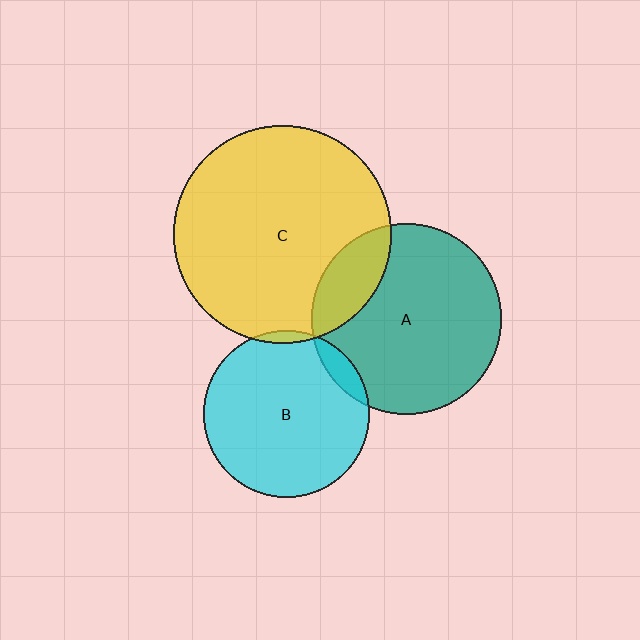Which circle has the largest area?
Circle C (yellow).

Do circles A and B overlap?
Yes.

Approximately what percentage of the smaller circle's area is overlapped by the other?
Approximately 5%.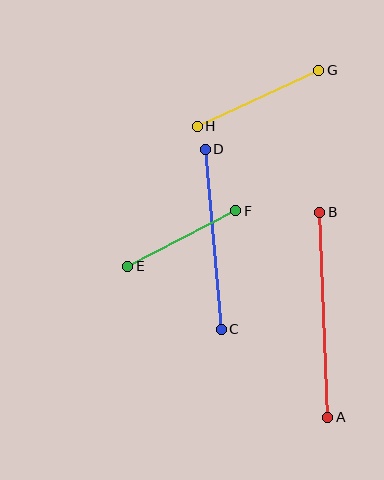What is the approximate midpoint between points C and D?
The midpoint is at approximately (213, 239) pixels.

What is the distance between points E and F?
The distance is approximately 122 pixels.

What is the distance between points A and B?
The distance is approximately 206 pixels.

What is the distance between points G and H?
The distance is approximately 134 pixels.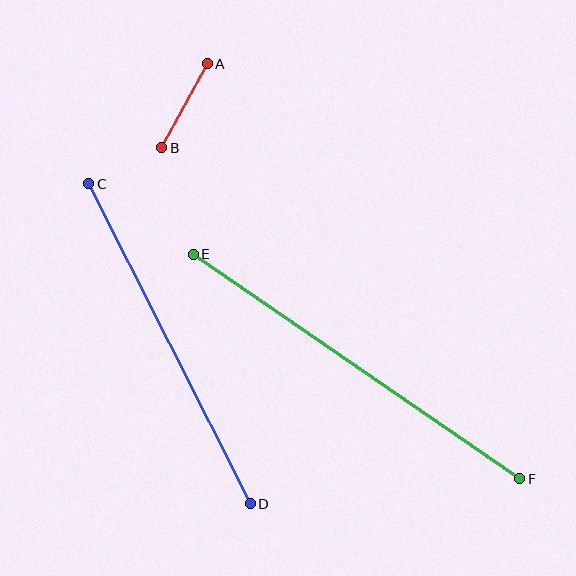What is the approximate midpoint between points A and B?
The midpoint is at approximately (184, 106) pixels.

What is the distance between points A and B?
The distance is approximately 96 pixels.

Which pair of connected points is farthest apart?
Points E and F are farthest apart.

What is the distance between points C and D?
The distance is approximately 358 pixels.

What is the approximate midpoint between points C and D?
The midpoint is at approximately (169, 344) pixels.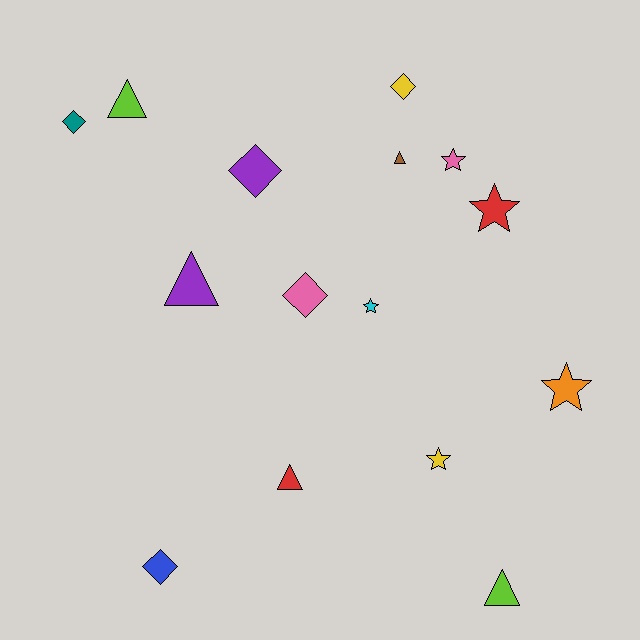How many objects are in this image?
There are 15 objects.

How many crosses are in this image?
There are no crosses.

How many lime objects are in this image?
There are 2 lime objects.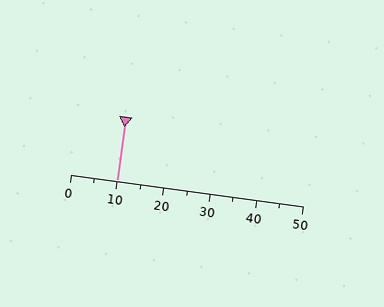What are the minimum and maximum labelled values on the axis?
The axis runs from 0 to 50.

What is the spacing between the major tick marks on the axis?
The major ticks are spaced 10 apart.